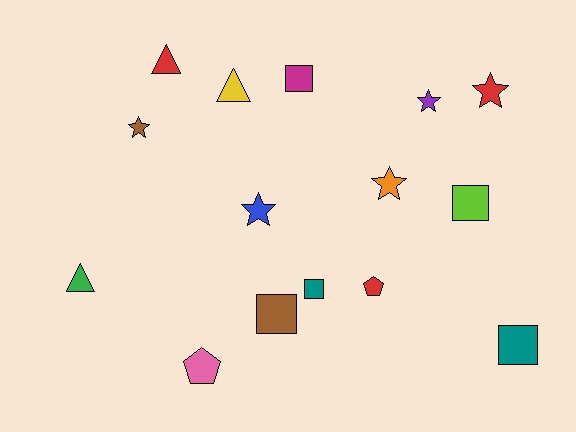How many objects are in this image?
There are 15 objects.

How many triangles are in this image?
There are 3 triangles.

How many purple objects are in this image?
There is 1 purple object.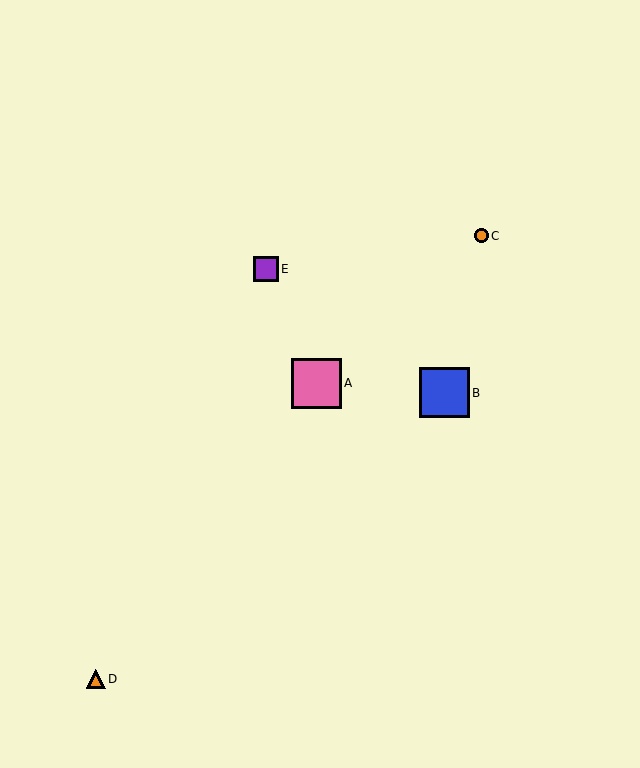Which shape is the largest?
The blue square (labeled B) is the largest.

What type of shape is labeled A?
Shape A is a pink square.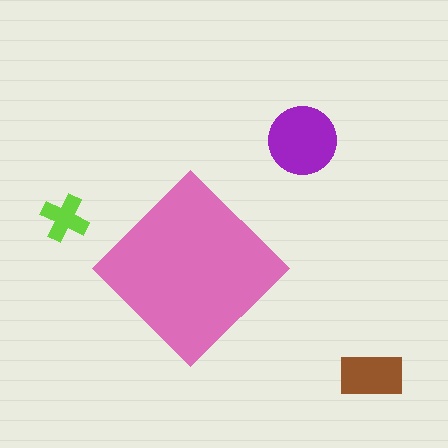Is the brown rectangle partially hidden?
No, the brown rectangle is fully visible.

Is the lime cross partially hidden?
No, the lime cross is fully visible.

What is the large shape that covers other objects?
A pink diamond.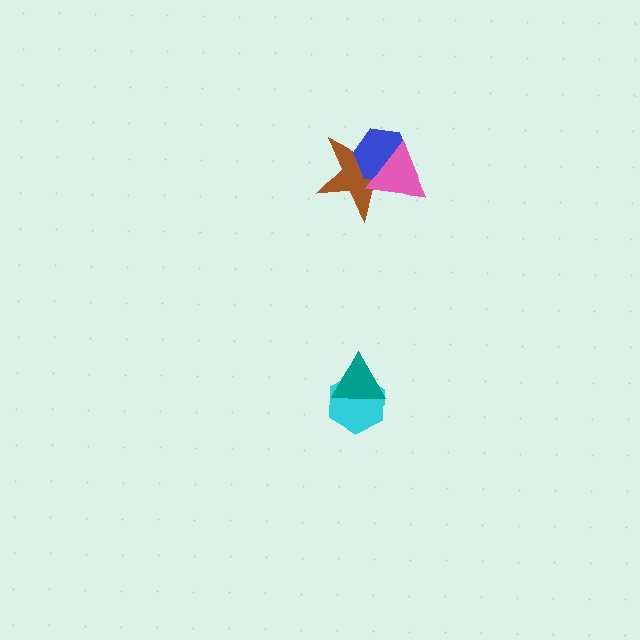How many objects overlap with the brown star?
2 objects overlap with the brown star.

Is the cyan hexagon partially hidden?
Yes, it is partially covered by another shape.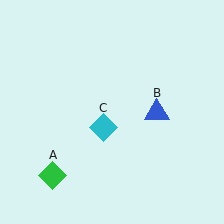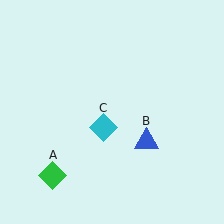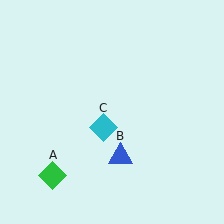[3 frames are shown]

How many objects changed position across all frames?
1 object changed position: blue triangle (object B).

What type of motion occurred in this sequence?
The blue triangle (object B) rotated clockwise around the center of the scene.